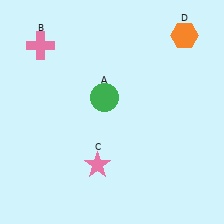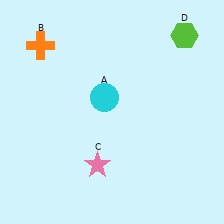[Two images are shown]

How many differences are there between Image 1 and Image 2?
There are 3 differences between the two images.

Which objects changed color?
A changed from green to cyan. B changed from pink to orange. D changed from orange to lime.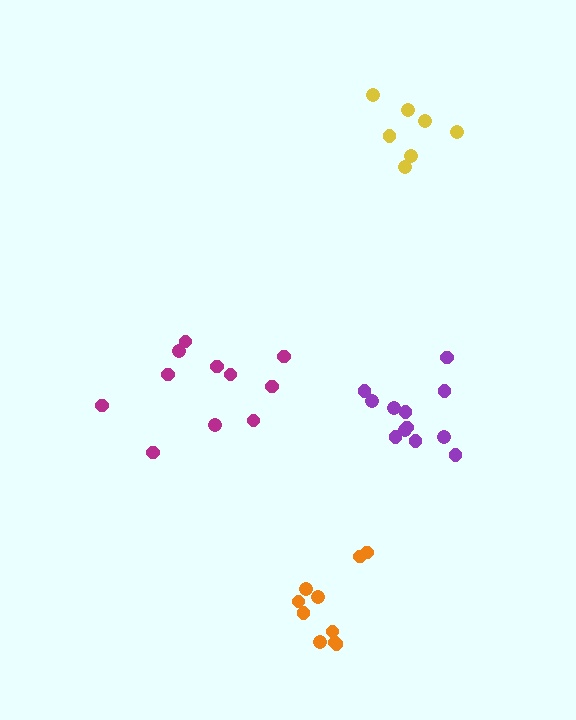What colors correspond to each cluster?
The clusters are colored: purple, magenta, orange, yellow.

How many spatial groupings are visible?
There are 4 spatial groupings.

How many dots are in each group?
Group 1: 12 dots, Group 2: 11 dots, Group 3: 10 dots, Group 4: 7 dots (40 total).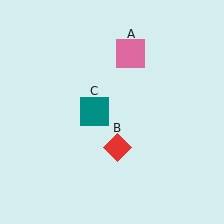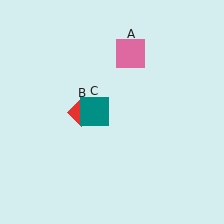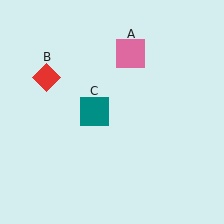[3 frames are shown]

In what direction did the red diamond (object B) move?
The red diamond (object B) moved up and to the left.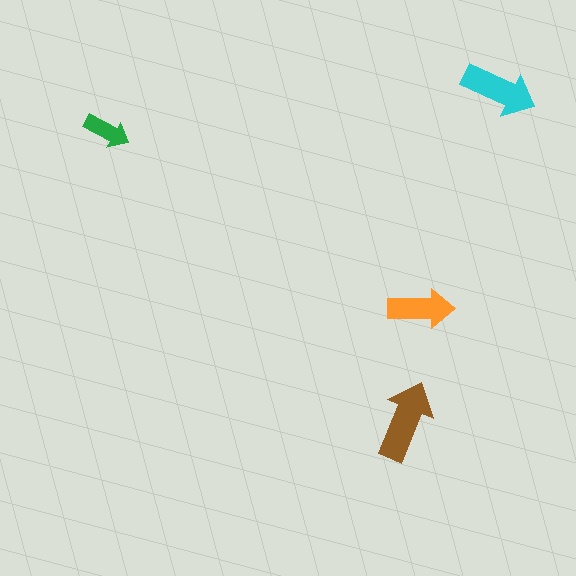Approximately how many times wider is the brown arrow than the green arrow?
About 1.5 times wider.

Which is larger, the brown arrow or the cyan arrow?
The brown one.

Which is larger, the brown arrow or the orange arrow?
The brown one.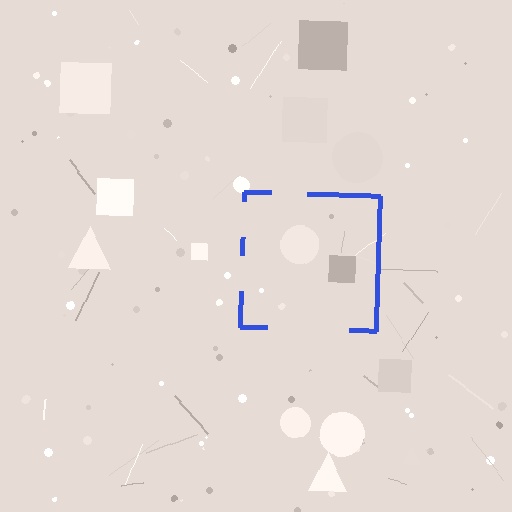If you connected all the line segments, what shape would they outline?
They would outline a square.